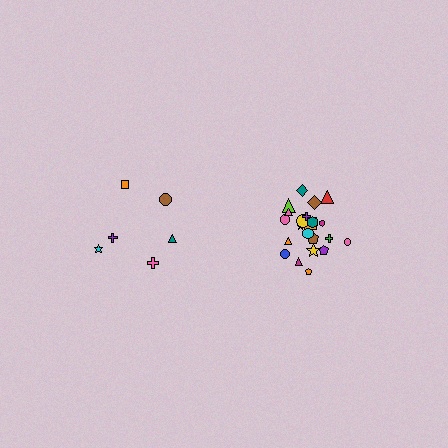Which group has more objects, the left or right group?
The right group.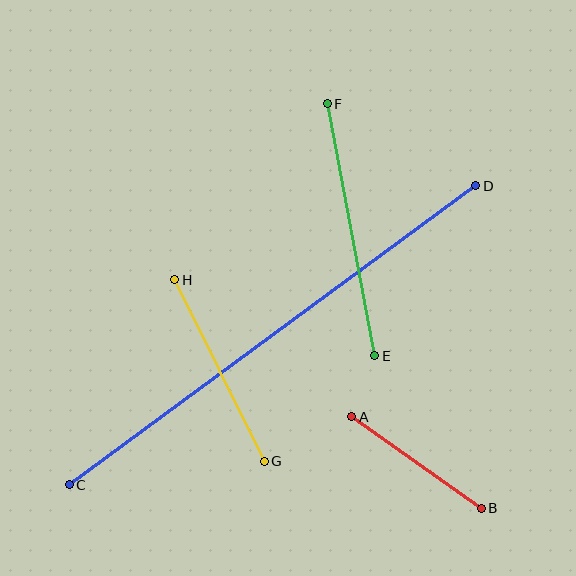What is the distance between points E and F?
The distance is approximately 256 pixels.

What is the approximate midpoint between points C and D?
The midpoint is at approximately (272, 335) pixels.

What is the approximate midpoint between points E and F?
The midpoint is at approximately (351, 230) pixels.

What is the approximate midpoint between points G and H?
The midpoint is at approximately (219, 370) pixels.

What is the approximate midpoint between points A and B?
The midpoint is at approximately (417, 462) pixels.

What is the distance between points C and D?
The distance is approximately 505 pixels.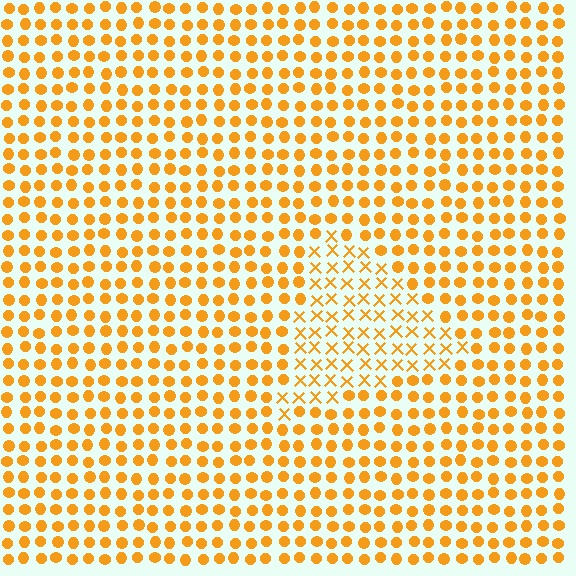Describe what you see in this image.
The image is filled with small orange elements arranged in a uniform grid. A triangle-shaped region contains X marks, while the surrounding area contains circles. The boundary is defined purely by the change in element shape.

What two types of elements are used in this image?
The image uses X marks inside the triangle region and circles outside it.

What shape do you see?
I see a triangle.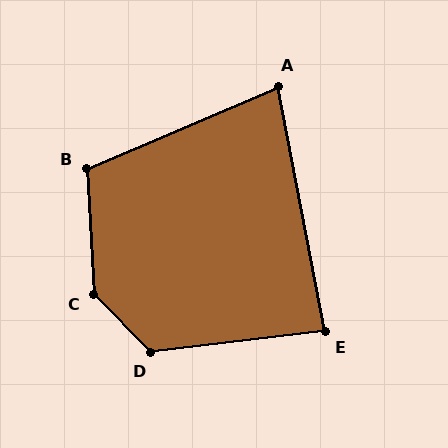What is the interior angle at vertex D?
Approximately 128 degrees (obtuse).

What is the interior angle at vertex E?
Approximately 86 degrees (approximately right).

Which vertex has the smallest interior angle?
A, at approximately 78 degrees.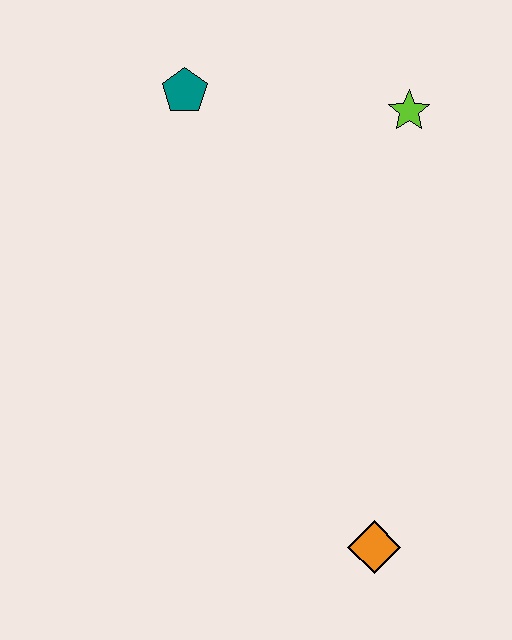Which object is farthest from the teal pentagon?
The orange diamond is farthest from the teal pentagon.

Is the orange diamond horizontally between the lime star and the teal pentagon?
Yes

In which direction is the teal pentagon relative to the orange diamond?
The teal pentagon is above the orange diamond.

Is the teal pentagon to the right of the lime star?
No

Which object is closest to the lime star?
The teal pentagon is closest to the lime star.